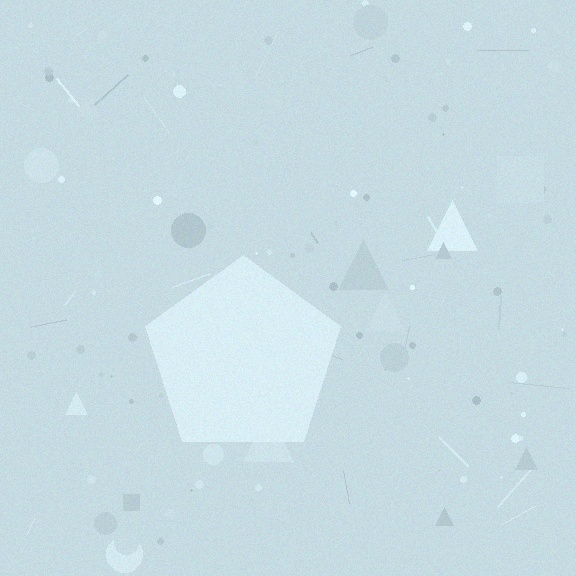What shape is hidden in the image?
A pentagon is hidden in the image.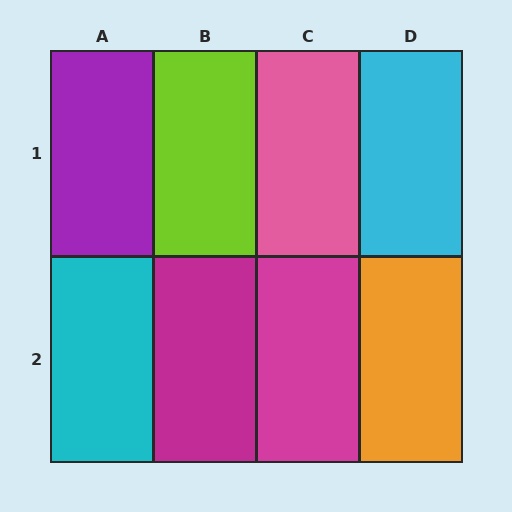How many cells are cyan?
2 cells are cyan.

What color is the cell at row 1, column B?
Lime.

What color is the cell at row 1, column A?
Purple.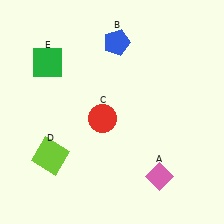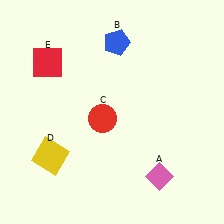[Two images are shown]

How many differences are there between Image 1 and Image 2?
There are 2 differences between the two images.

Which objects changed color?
D changed from lime to yellow. E changed from green to red.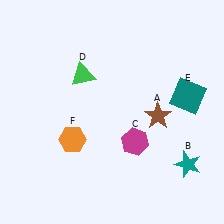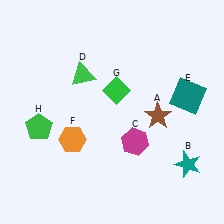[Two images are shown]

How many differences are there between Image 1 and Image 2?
There are 2 differences between the two images.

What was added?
A green diamond (G), a green pentagon (H) were added in Image 2.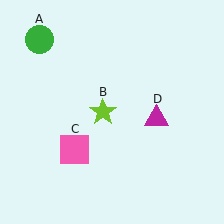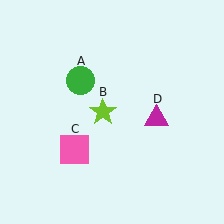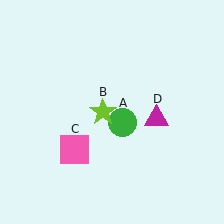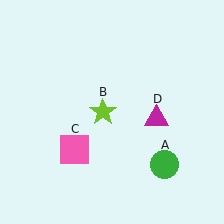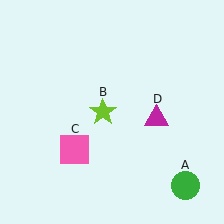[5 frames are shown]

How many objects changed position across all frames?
1 object changed position: green circle (object A).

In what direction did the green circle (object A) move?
The green circle (object A) moved down and to the right.